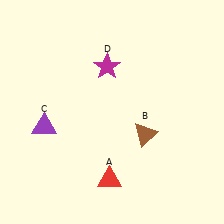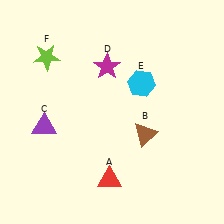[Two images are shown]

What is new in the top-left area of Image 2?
A lime star (F) was added in the top-left area of Image 2.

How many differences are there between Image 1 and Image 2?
There are 2 differences between the two images.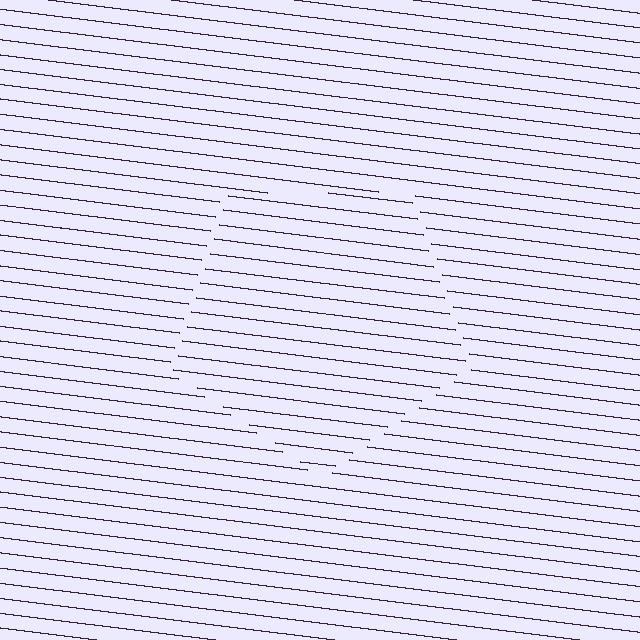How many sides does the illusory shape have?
5 sides — the line-ends trace a pentagon.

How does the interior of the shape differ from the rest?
The interior of the shape contains the same grating, shifted by half a period — the contour is defined by the phase discontinuity where line-ends from the inner and outer gratings abut.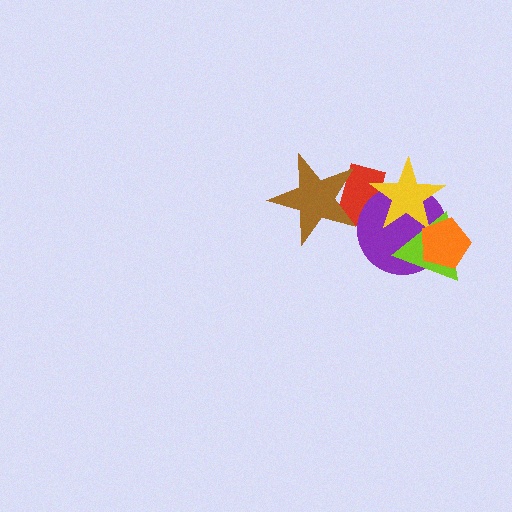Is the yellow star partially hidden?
No, no other shape covers it.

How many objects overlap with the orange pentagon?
2 objects overlap with the orange pentagon.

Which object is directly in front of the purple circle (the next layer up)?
The lime triangle is directly in front of the purple circle.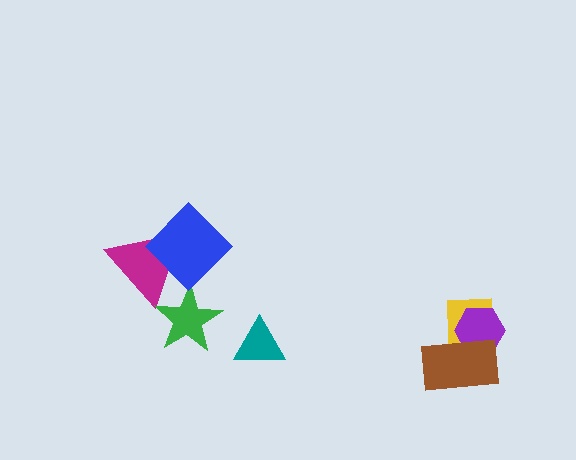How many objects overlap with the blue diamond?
1 object overlaps with the blue diamond.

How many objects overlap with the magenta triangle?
2 objects overlap with the magenta triangle.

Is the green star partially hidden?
No, no other shape covers it.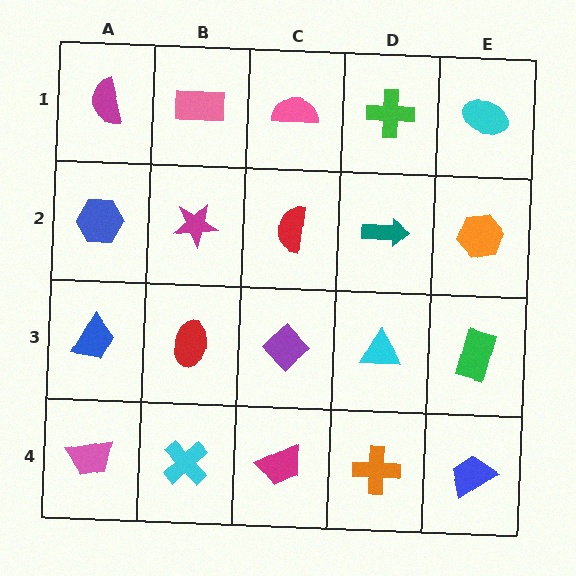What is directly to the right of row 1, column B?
A pink semicircle.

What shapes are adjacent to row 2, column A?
A magenta semicircle (row 1, column A), a blue trapezoid (row 3, column A), a magenta star (row 2, column B).